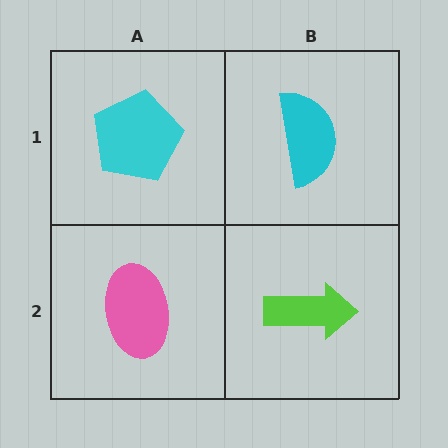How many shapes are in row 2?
2 shapes.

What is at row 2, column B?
A lime arrow.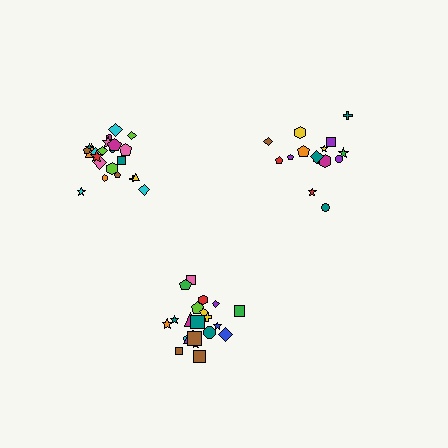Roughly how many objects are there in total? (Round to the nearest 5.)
Roughly 60 objects in total.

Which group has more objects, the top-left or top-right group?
The top-left group.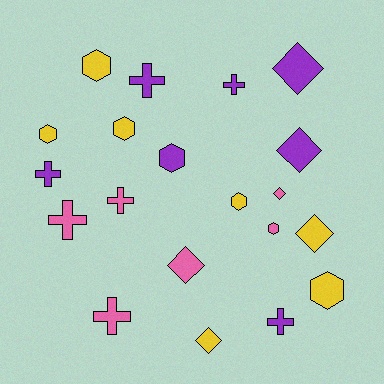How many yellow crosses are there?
There are no yellow crosses.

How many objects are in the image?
There are 20 objects.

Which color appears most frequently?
Purple, with 7 objects.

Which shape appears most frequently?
Hexagon, with 7 objects.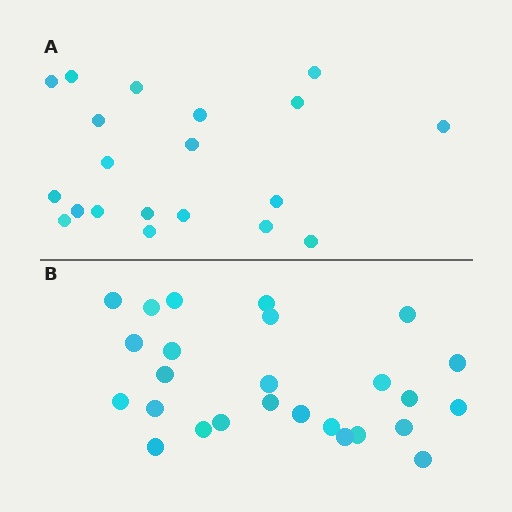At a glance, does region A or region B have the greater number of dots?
Region B (the bottom region) has more dots.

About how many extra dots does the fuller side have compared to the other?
Region B has about 6 more dots than region A.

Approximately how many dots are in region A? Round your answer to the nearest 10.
About 20 dots.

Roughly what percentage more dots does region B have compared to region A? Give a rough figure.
About 30% more.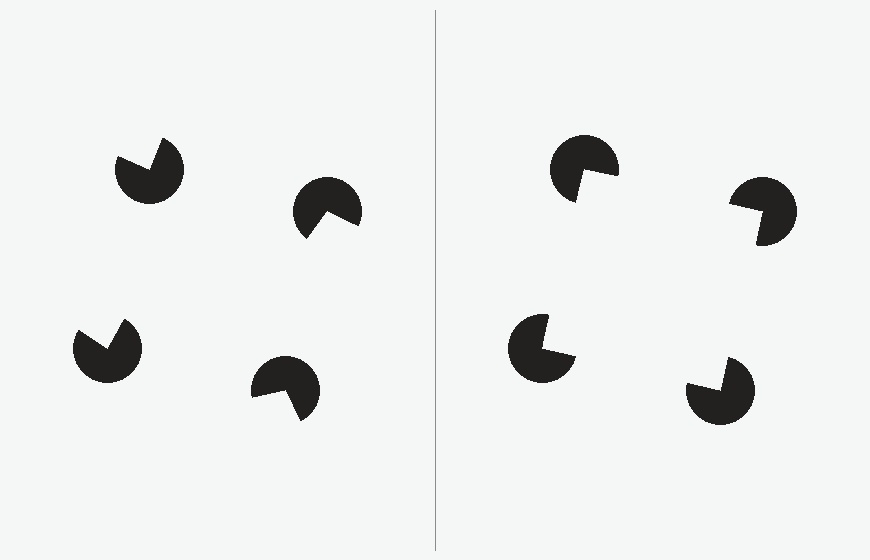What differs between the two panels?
The pac-man discs are positioned identically on both sides; only the wedge orientations differ. On the right they align to a square; on the left they are misaligned.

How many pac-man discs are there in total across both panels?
8 — 4 on each side.